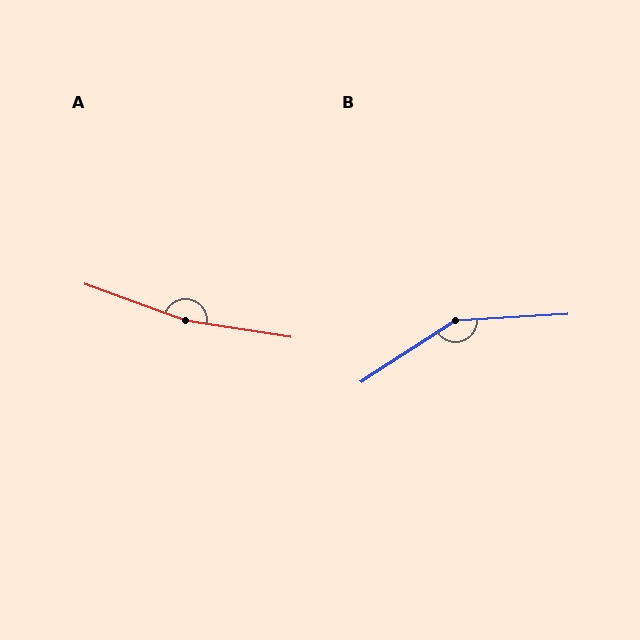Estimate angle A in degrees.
Approximately 169 degrees.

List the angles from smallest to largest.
B (150°), A (169°).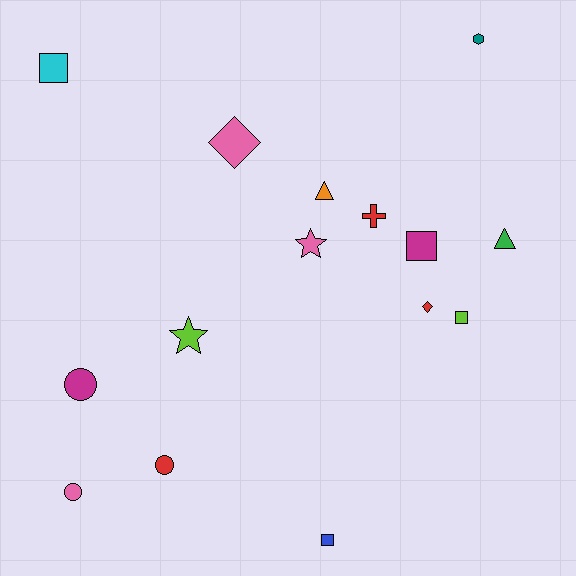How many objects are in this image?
There are 15 objects.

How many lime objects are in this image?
There are 2 lime objects.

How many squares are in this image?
There are 4 squares.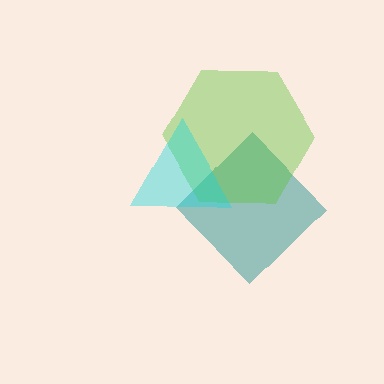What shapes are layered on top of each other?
The layered shapes are: a teal diamond, a lime hexagon, a cyan triangle.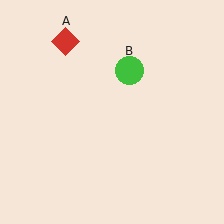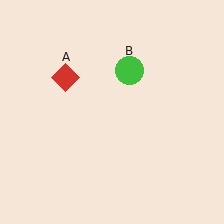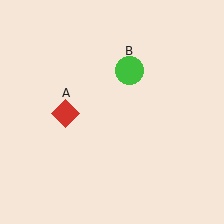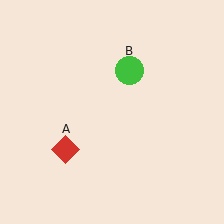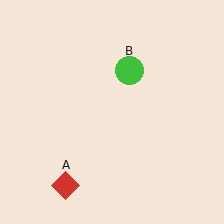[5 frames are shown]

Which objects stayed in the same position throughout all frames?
Green circle (object B) remained stationary.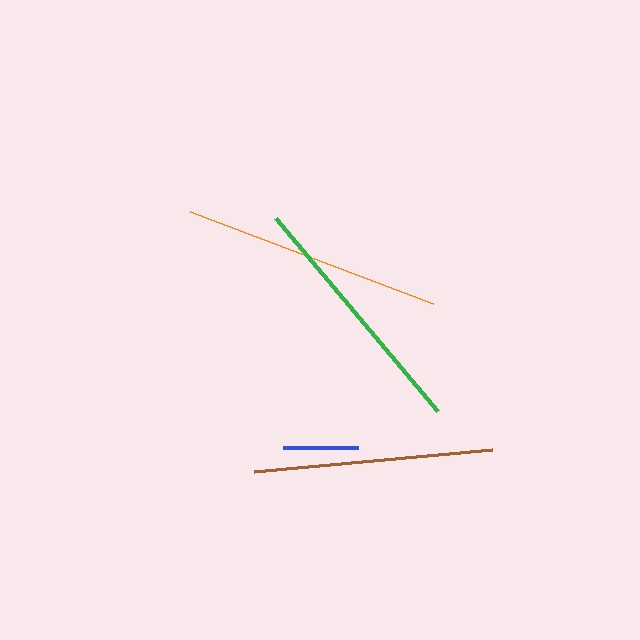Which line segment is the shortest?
The blue line is the shortest at approximately 75 pixels.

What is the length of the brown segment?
The brown segment is approximately 238 pixels long.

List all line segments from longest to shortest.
From longest to shortest: orange, green, brown, blue.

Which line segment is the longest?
The orange line is the longest at approximately 260 pixels.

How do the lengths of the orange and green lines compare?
The orange and green lines are approximately the same length.